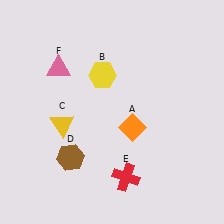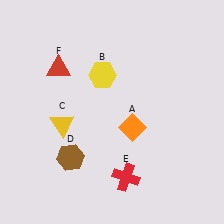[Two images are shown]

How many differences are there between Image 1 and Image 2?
There is 1 difference between the two images.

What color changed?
The triangle (F) changed from pink in Image 1 to red in Image 2.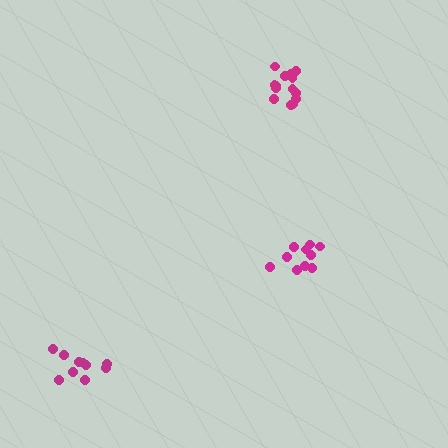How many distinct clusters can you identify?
There are 3 distinct clusters.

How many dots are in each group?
Group 1: 10 dots, Group 2: 14 dots, Group 3: 10 dots (34 total).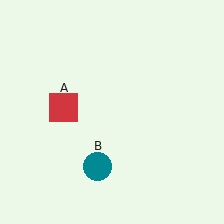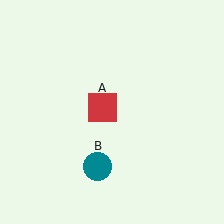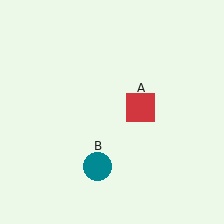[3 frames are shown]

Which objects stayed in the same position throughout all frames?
Teal circle (object B) remained stationary.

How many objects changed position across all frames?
1 object changed position: red square (object A).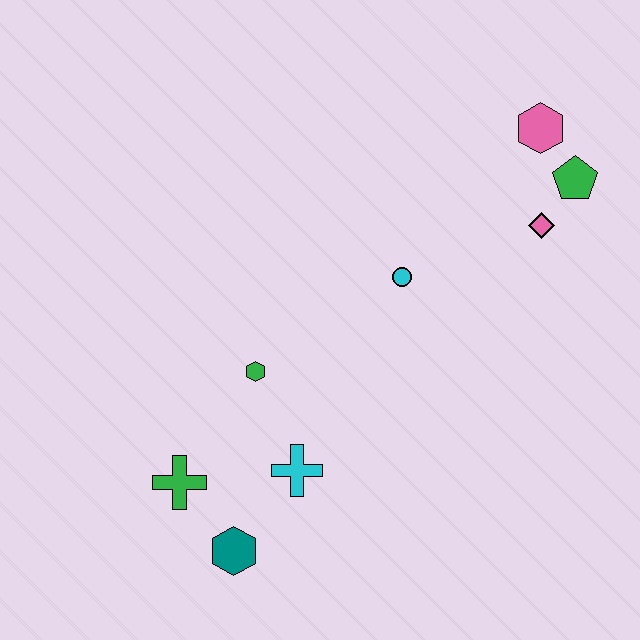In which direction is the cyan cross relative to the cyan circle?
The cyan cross is below the cyan circle.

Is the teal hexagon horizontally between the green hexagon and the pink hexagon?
No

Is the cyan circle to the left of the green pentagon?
Yes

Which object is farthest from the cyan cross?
The pink hexagon is farthest from the cyan cross.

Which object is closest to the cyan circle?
The pink diamond is closest to the cyan circle.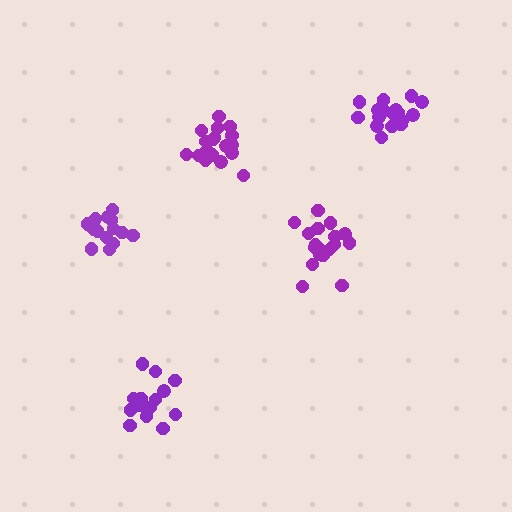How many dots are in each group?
Group 1: 18 dots, Group 2: 16 dots, Group 3: 15 dots, Group 4: 19 dots, Group 5: 18 dots (86 total).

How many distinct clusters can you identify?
There are 5 distinct clusters.